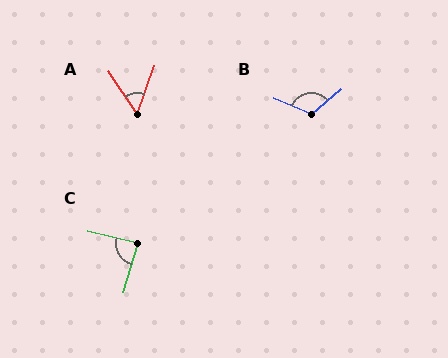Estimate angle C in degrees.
Approximately 88 degrees.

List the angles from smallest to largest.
A (52°), C (88°), B (117°).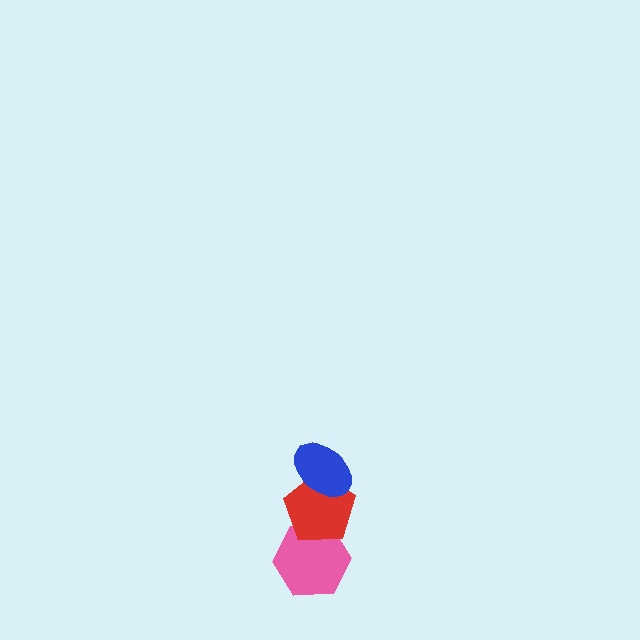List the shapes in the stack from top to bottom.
From top to bottom: the blue ellipse, the red pentagon, the pink hexagon.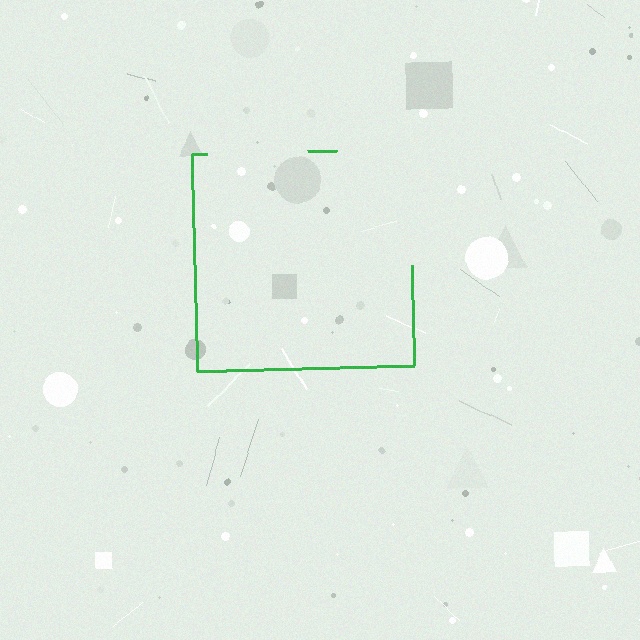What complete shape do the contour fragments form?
The contour fragments form a square.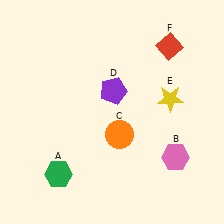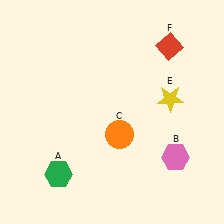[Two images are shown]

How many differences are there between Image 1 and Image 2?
There is 1 difference between the two images.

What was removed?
The purple pentagon (D) was removed in Image 2.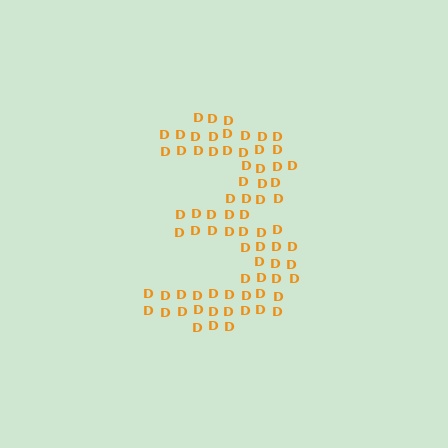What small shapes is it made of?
It is made of small letter D's.